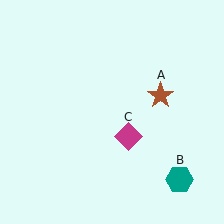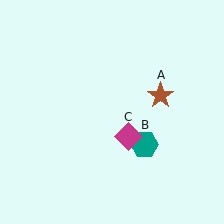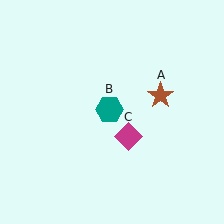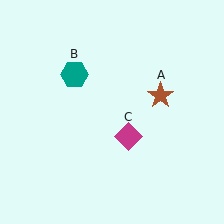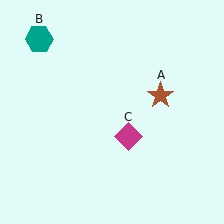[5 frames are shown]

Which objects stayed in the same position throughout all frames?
Brown star (object A) and magenta diamond (object C) remained stationary.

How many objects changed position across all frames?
1 object changed position: teal hexagon (object B).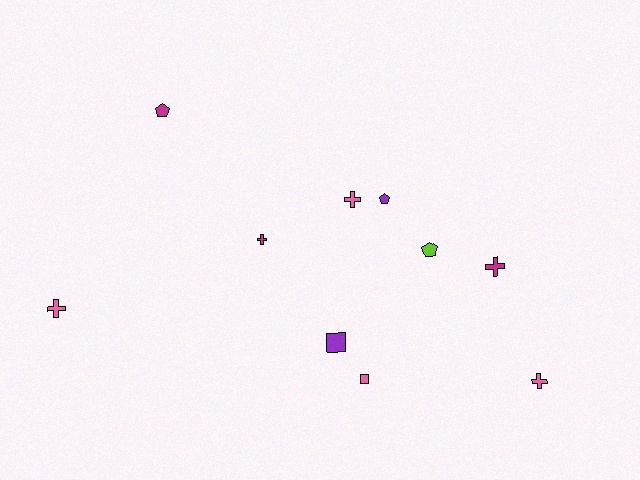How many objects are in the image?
There are 10 objects.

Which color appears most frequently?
Pink, with 4 objects.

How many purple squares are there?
There is 1 purple square.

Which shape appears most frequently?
Cross, with 5 objects.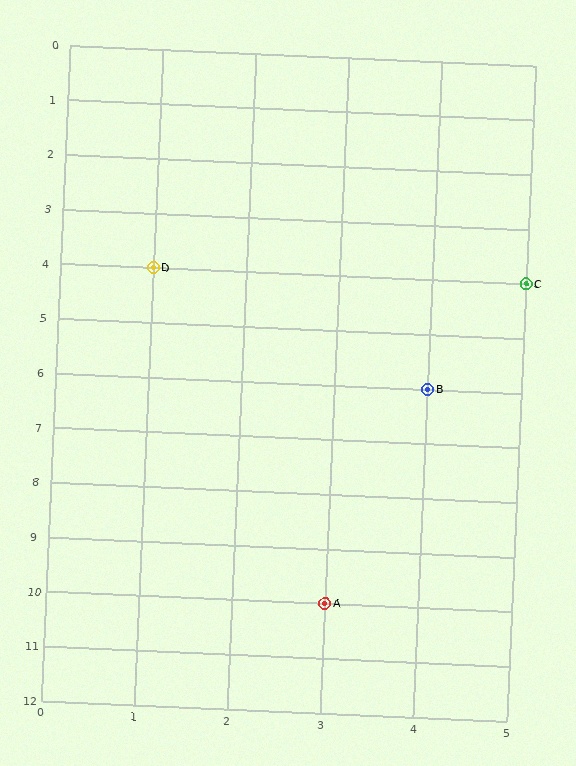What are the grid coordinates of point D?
Point D is at grid coordinates (1, 4).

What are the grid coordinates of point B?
Point B is at grid coordinates (4, 6).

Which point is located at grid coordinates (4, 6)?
Point B is at (4, 6).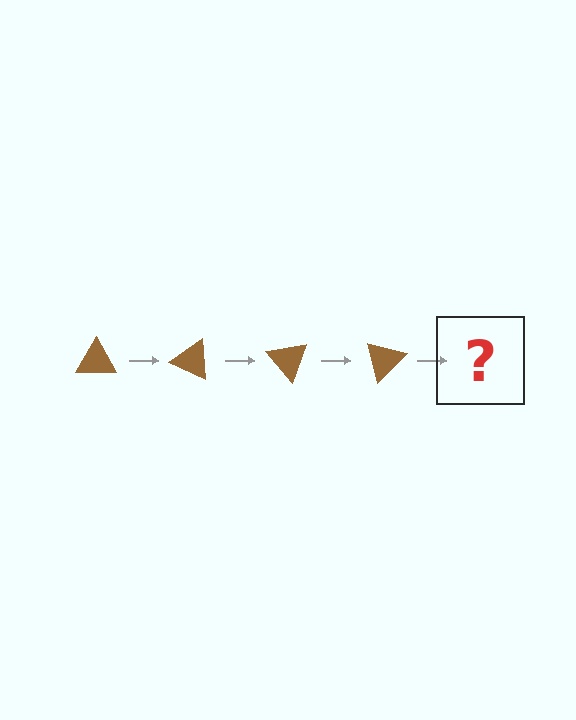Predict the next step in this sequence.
The next step is a brown triangle rotated 100 degrees.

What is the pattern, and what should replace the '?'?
The pattern is that the triangle rotates 25 degrees each step. The '?' should be a brown triangle rotated 100 degrees.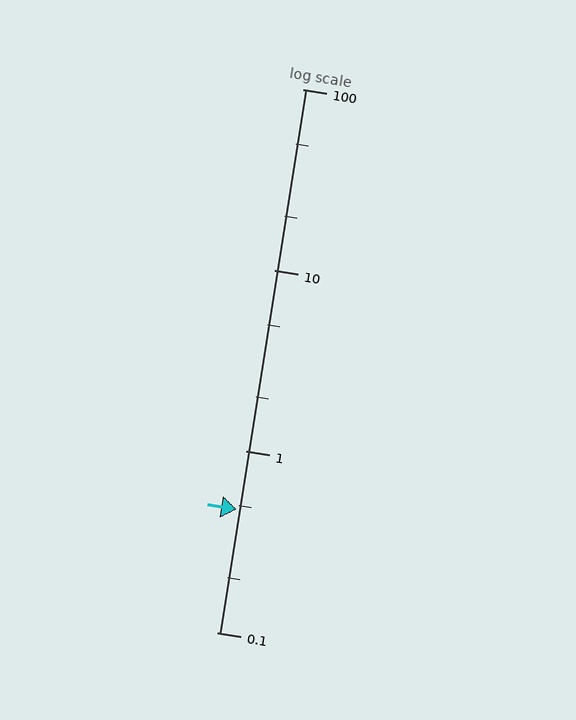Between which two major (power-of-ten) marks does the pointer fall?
The pointer is between 0.1 and 1.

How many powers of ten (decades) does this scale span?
The scale spans 3 decades, from 0.1 to 100.